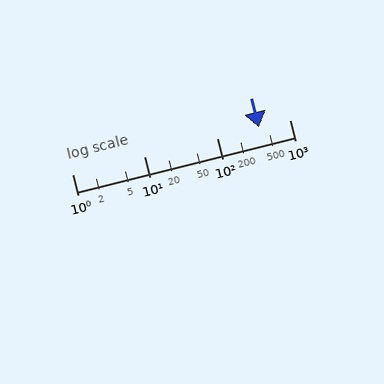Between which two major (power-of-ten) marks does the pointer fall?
The pointer is between 100 and 1000.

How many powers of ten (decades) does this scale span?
The scale spans 3 decades, from 1 to 1000.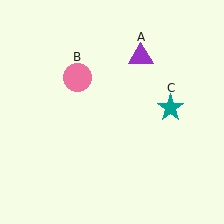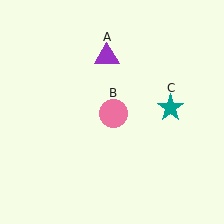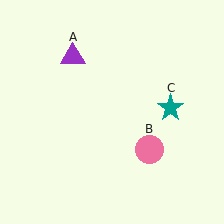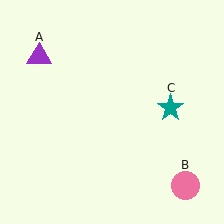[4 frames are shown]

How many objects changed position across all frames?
2 objects changed position: purple triangle (object A), pink circle (object B).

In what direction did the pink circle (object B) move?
The pink circle (object B) moved down and to the right.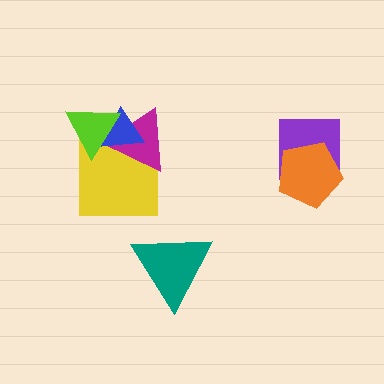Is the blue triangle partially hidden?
Yes, it is partially covered by another shape.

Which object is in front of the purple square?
The orange pentagon is in front of the purple square.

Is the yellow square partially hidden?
Yes, it is partially covered by another shape.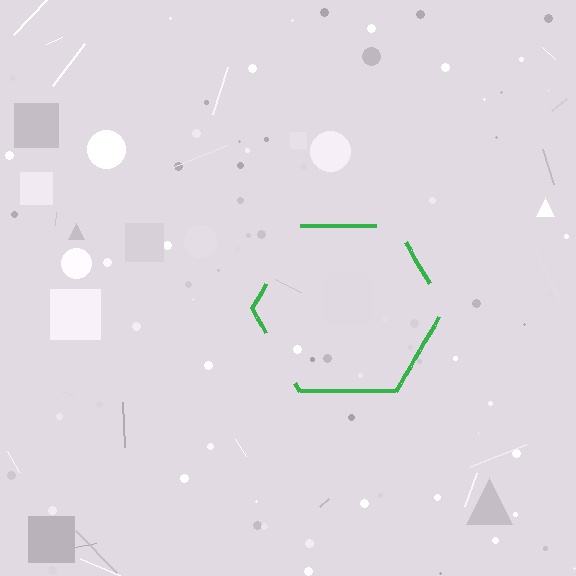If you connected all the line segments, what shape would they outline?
They would outline a hexagon.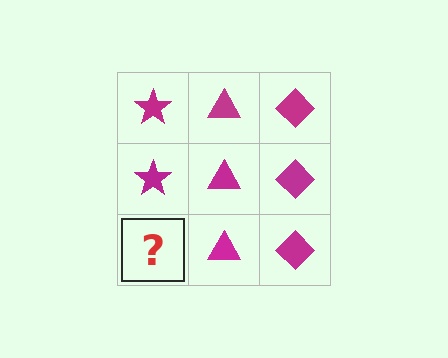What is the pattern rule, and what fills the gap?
The rule is that each column has a consistent shape. The gap should be filled with a magenta star.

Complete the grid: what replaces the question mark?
The question mark should be replaced with a magenta star.